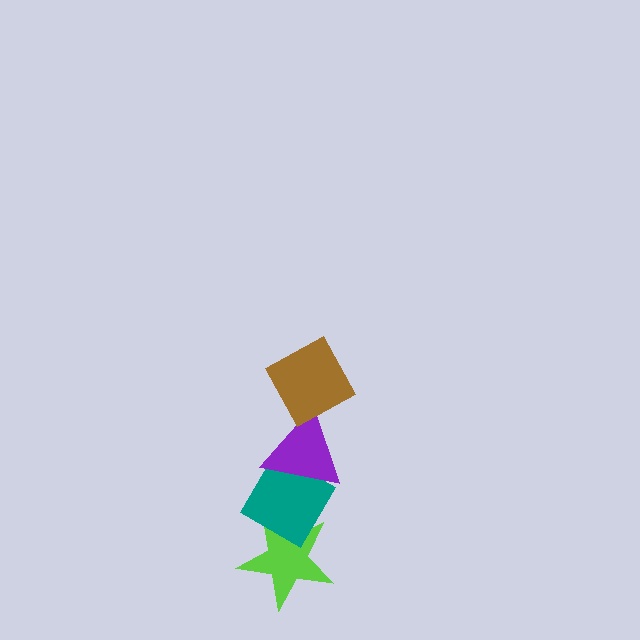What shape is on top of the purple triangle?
The brown diamond is on top of the purple triangle.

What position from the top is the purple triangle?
The purple triangle is 2nd from the top.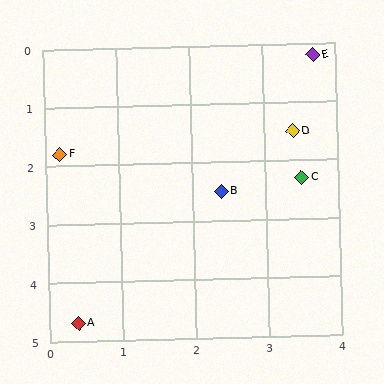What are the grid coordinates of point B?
Point B is at approximately (2.4, 2.5).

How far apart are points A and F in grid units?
Points A and F are about 2.9 grid units apart.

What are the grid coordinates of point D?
Point D is at approximately (3.4, 1.5).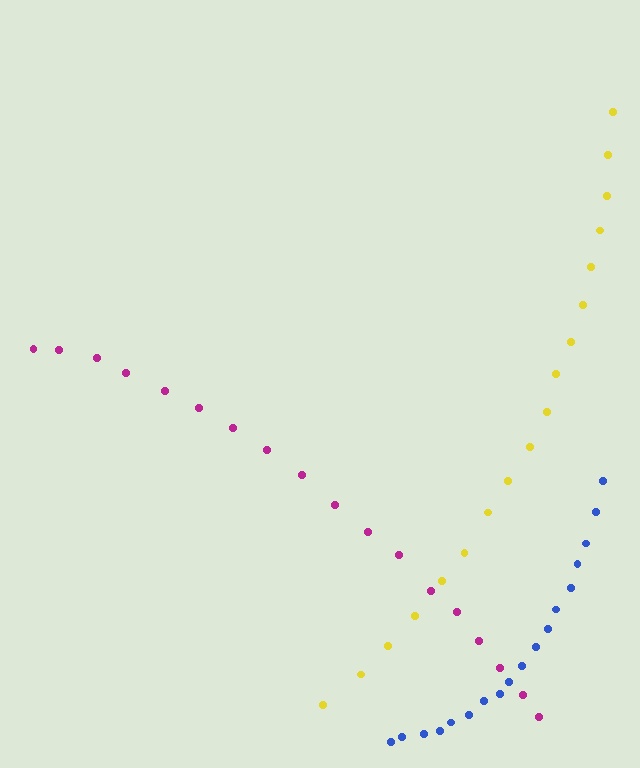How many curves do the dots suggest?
There are 3 distinct paths.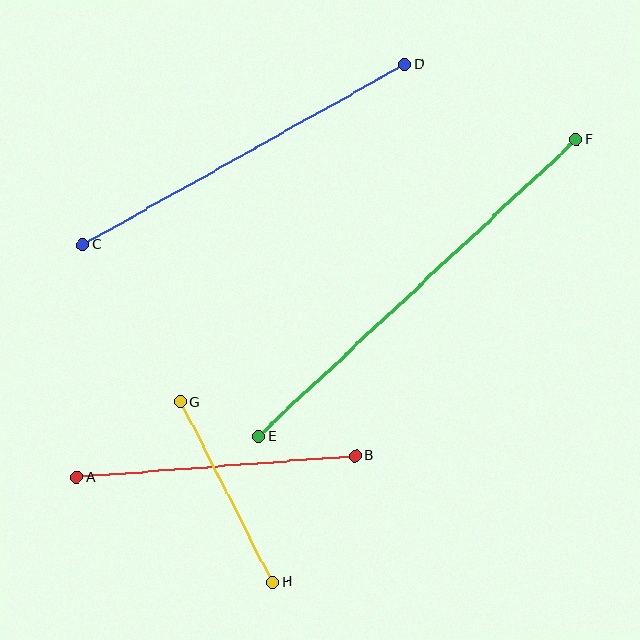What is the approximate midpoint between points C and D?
The midpoint is at approximately (244, 154) pixels.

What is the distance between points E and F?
The distance is approximately 435 pixels.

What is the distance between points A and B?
The distance is approximately 279 pixels.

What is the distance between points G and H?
The distance is approximately 202 pixels.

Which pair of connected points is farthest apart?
Points E and F are farthest apart.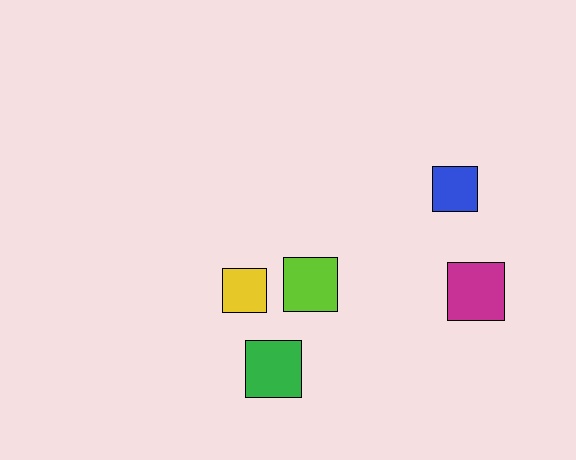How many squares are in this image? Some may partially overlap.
There are 5 squares.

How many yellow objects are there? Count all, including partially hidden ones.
There is 1 yellow object.